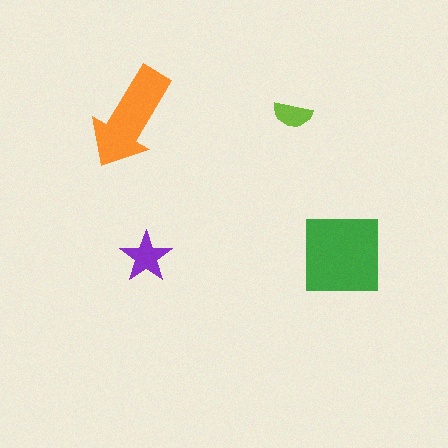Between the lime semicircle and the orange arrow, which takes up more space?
The orange arrow.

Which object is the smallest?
The lime semicircle.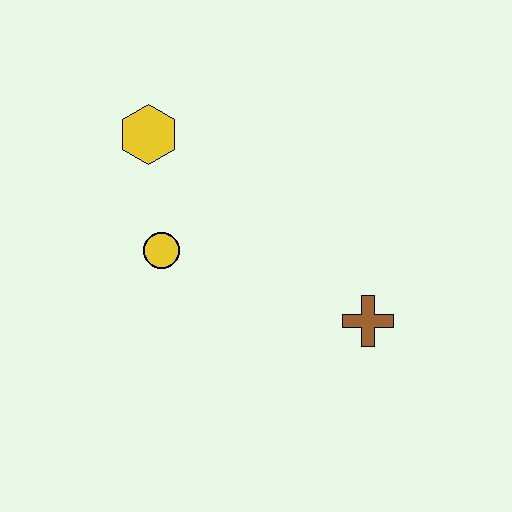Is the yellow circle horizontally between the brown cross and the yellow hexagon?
Yes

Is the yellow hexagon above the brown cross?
Yes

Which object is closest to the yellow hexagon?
The yellow circle is closest to the yellow hexagon.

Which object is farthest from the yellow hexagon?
The brown cross is farthest from the yellow hexagon.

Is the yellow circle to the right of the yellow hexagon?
Yes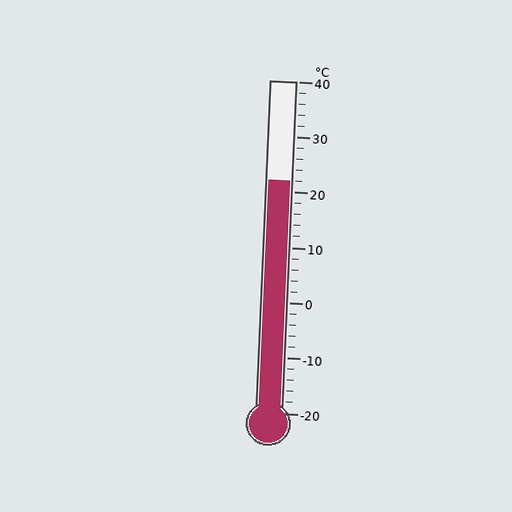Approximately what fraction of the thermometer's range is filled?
The thermometer is filled to approximately 70% of its range.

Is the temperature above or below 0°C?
The temperature is above 0°C.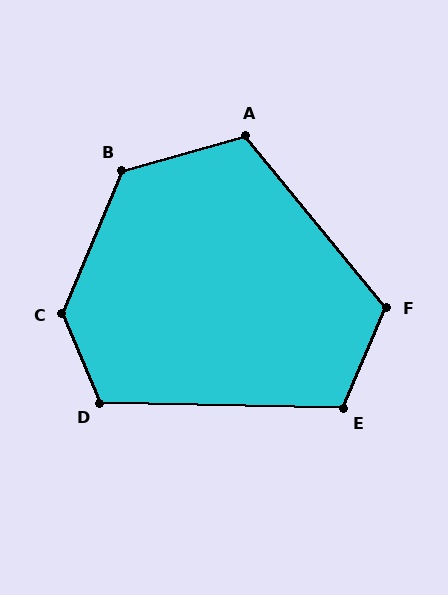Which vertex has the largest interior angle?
C, at approximately 134 degrees.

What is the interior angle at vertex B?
Approximately 128 degrees (obtuse).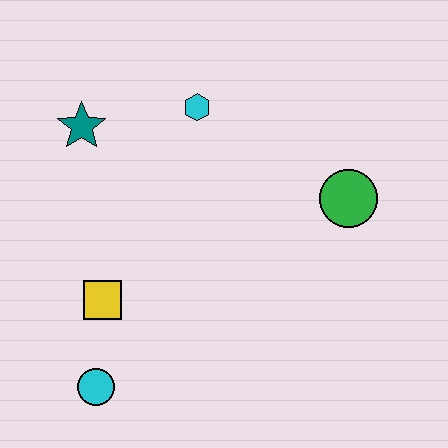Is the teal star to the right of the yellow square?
No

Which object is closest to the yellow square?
The cyan circle is closest to the yellow square.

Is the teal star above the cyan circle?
Yes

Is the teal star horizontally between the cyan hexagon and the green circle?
No